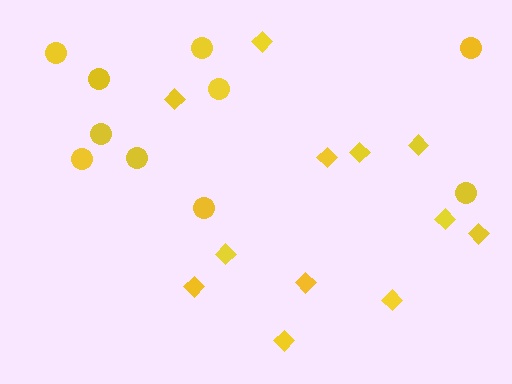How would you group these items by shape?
There are 2 groups: one group of circles (10) and one group of diamonds (12).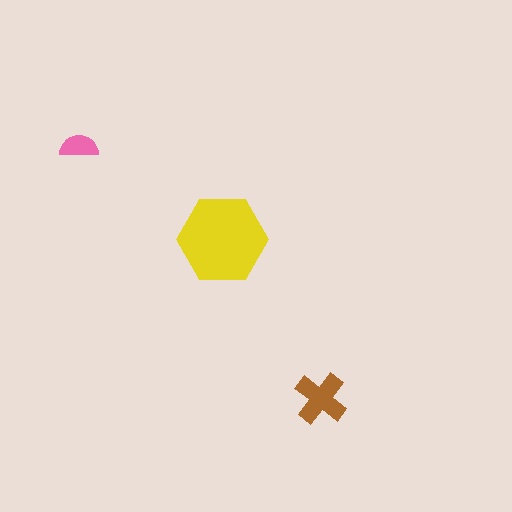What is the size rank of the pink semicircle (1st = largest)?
3rd.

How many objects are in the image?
There are 3 objects in the image.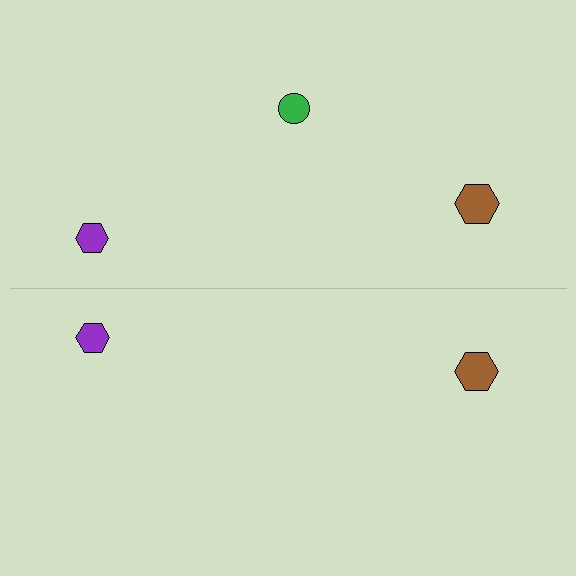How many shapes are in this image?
There are 5 shapes in this image.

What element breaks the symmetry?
A green circle is missing from the bottom side.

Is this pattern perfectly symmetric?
No, the pattern is not perfectly symmetric. A green circle is missing from the bottom side.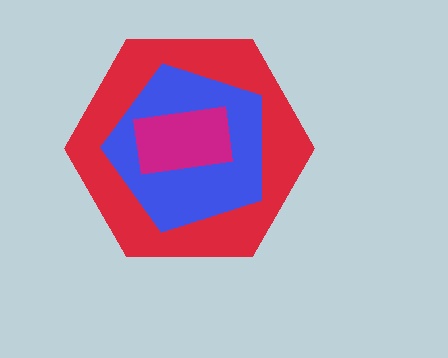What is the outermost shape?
The red hexagon.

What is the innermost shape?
The magenta rectangle.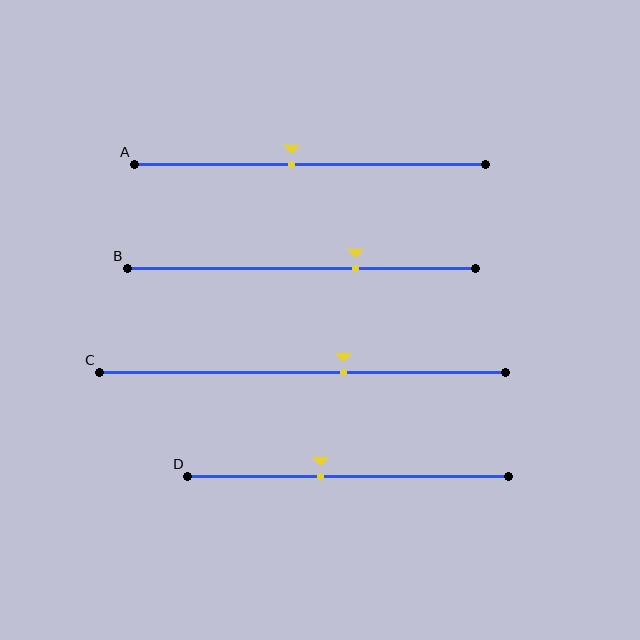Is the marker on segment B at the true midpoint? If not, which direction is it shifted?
No, the marker on segment B is shifted to the right by about 15% of the segment length.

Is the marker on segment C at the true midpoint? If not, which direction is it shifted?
No, the marker on segment C is shifted to the right by about 10% of the segment length.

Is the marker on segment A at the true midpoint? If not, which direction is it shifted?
No, the marker on segment A is shifted to the left by about 5% of the segment length.